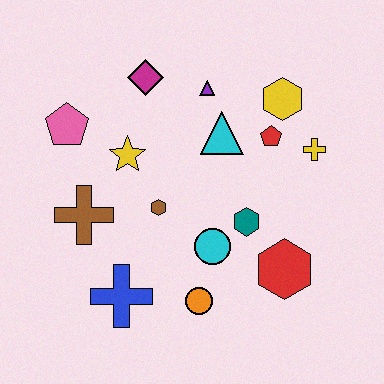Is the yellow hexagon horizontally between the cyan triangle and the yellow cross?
Yes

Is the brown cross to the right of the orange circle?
No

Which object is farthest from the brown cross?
The yellow cross is farthest from the brown cross.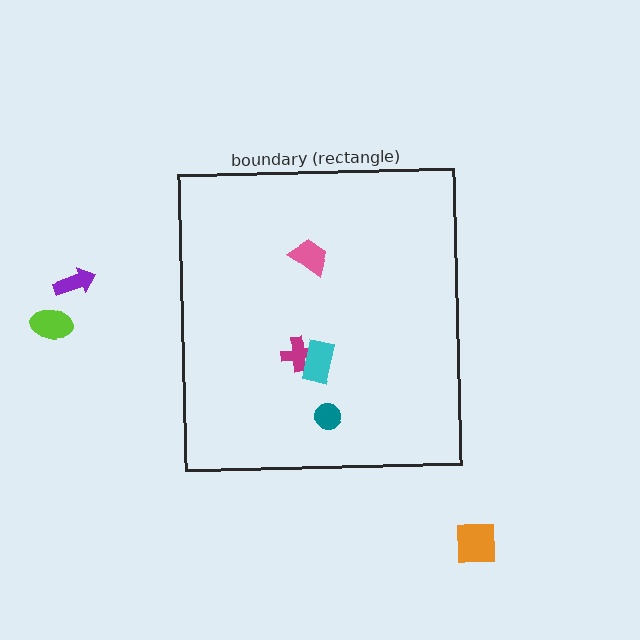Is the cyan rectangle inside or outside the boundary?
Inside.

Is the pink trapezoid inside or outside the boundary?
Inside.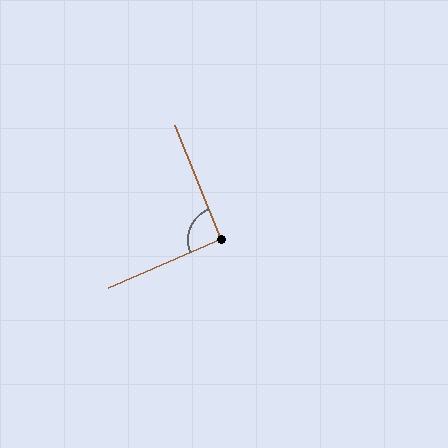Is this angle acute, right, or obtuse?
It is approximately a right angle.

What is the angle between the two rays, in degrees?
Approximately 91 degrees.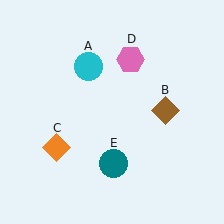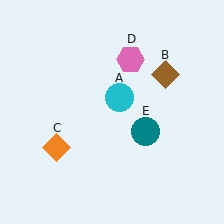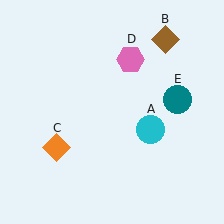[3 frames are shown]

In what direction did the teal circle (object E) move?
The teal circle (object E) moved up and to the right.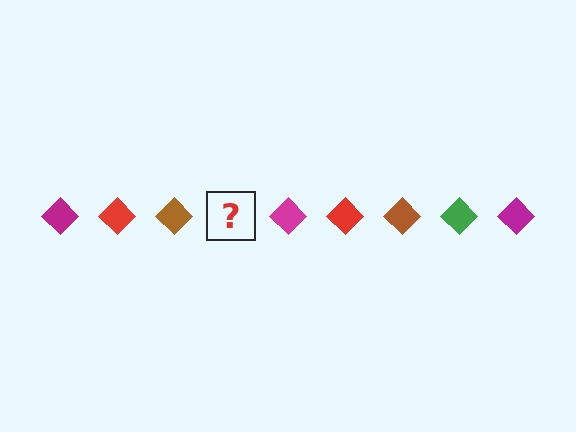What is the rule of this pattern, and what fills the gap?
The rule is that the pattern cycles through magenta, red, brown, green diamonds. The gap should be filled with a green diamond.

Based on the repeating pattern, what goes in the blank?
The blank should be a green diamond.